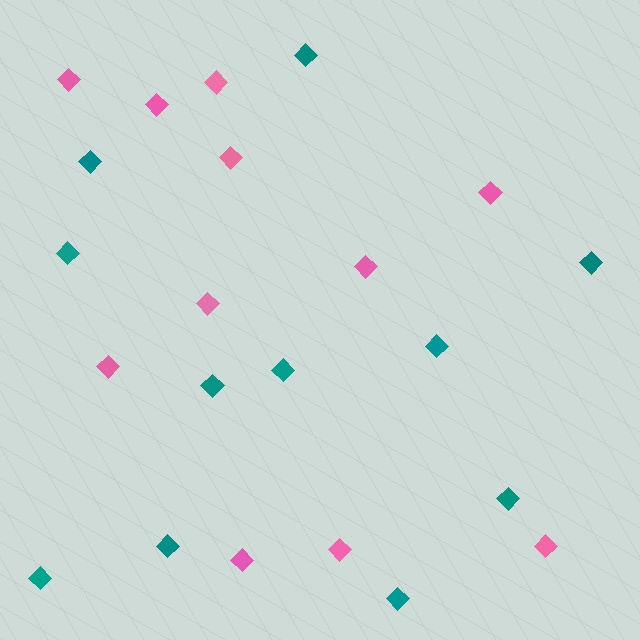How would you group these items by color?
There are 2 groups: one group of teal diamonds (11) and one group of pink diamonds (11).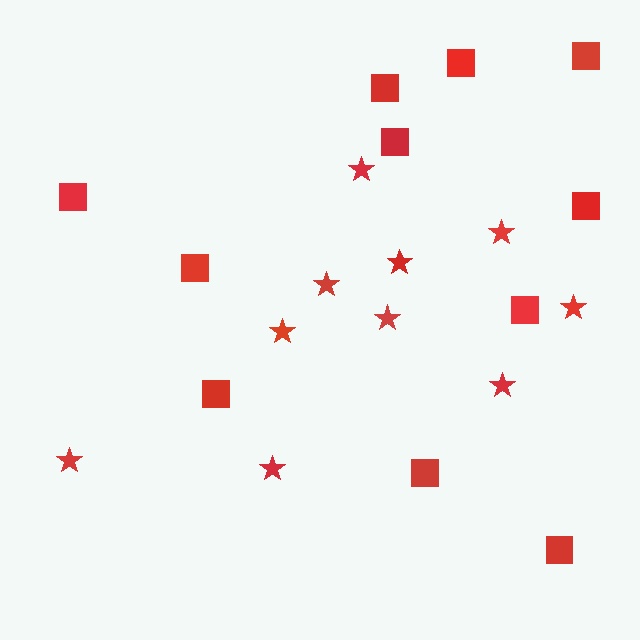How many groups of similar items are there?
There are 2 groups: one group of squares (11) and one group of stars (10).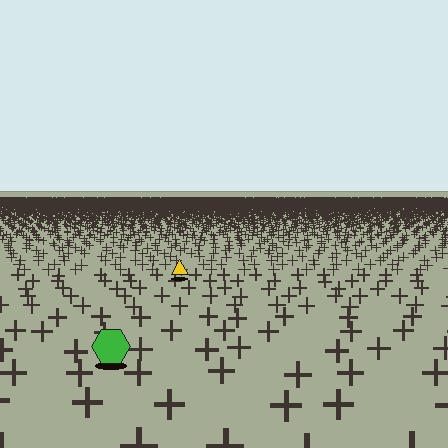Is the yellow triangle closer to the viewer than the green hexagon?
No. The green hexagon is closer — you can tell from the texture gradient: the ground texture is coarser near it.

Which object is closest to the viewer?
The green hexagon is closest. The texture marks near it are larger and more spread out.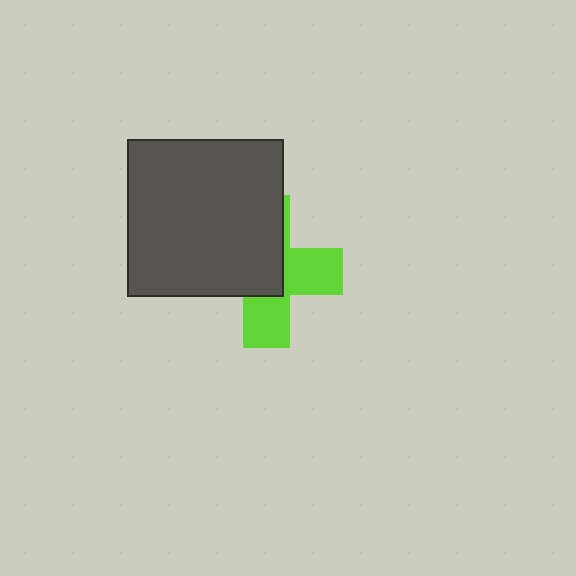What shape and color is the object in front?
The object in front is a dark gray square.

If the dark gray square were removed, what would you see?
You would see the complete lime cross.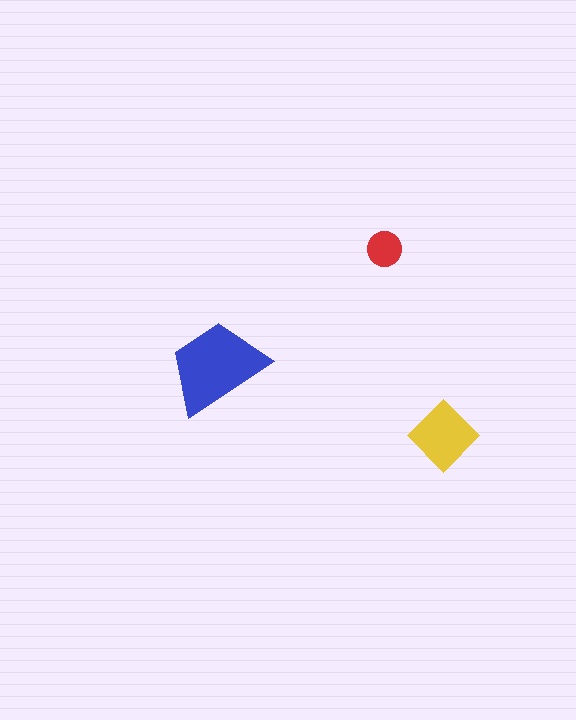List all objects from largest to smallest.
The blue trapezoid, the yellow diamond, the red circle.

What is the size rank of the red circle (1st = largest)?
3rd.